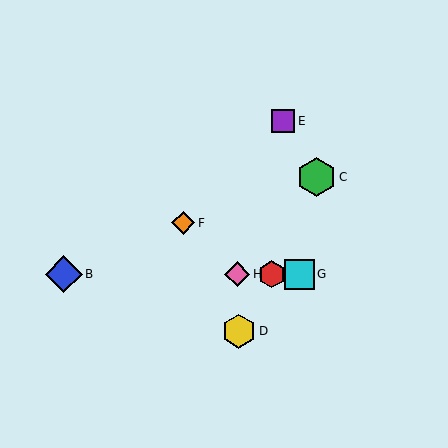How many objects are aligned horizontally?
4 objects (A, B, G, H) are aligned horizontally.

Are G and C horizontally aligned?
No, G is at y≈274 and C is at y≈177.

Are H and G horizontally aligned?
Yes, both are at y≈274.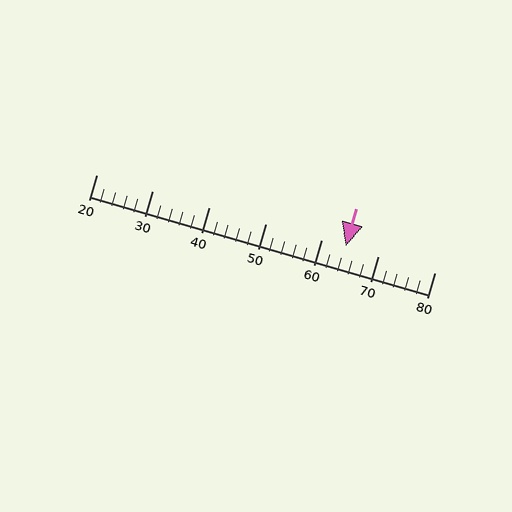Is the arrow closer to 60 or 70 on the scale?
The arrow is closer to 60.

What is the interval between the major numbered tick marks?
The major tick marks are spaced 10 units apart.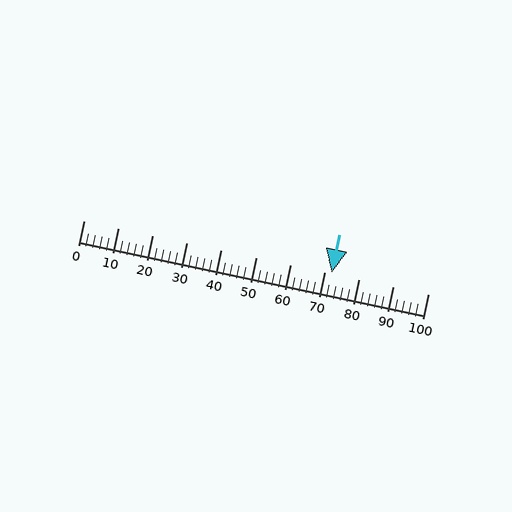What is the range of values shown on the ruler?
The ruler shows values from 0 to 100.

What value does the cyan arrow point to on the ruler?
The cyan arrow points to approximately 72.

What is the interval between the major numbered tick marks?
The major tick marks are spaced 10 units apart.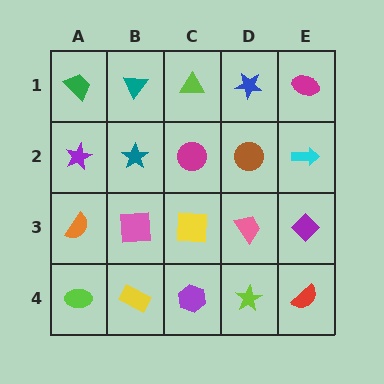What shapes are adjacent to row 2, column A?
A green trapezoid (row 1, column A), an orange semicircle (row 3, column A), a teal star (row 2, column B).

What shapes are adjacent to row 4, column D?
A pink trapezoid (row 3, column D), a purple hexagon (row 4, column C), a red semicircle (row 4, column E).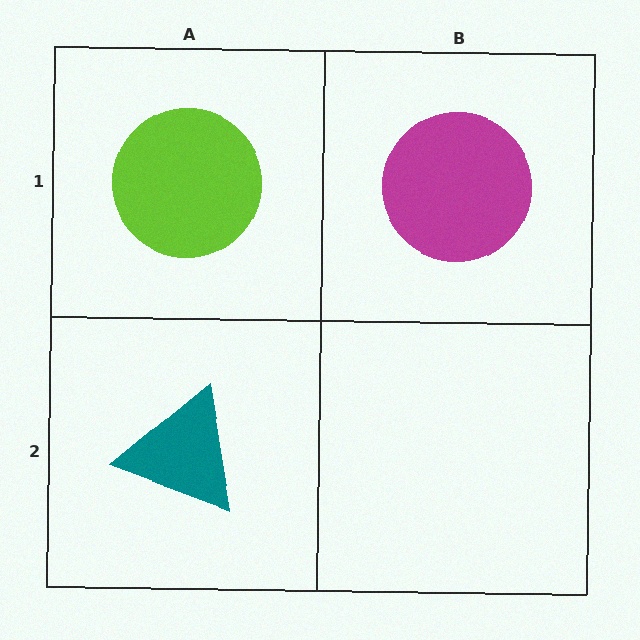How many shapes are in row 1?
2 shapes.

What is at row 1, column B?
A magenta circle.